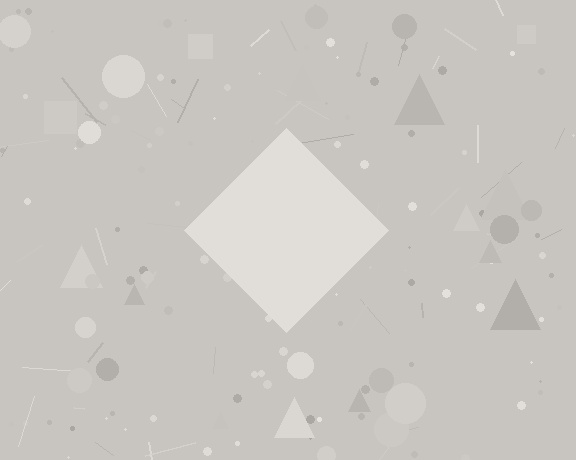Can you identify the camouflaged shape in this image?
The camouflaged shape is a diamond.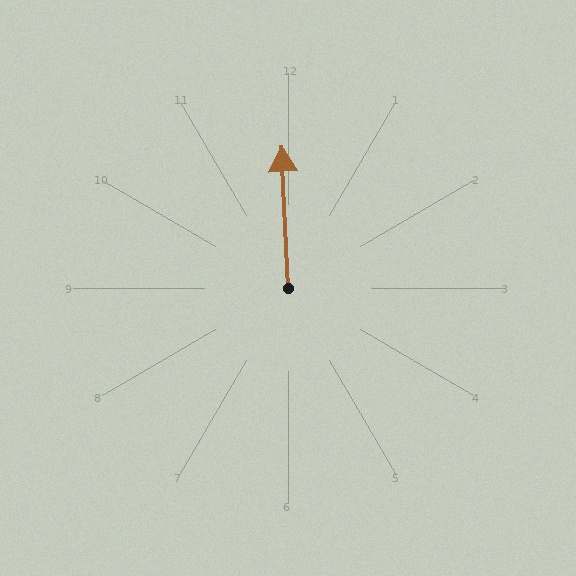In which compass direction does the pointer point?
North.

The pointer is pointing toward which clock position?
Roughly 12 o'clock.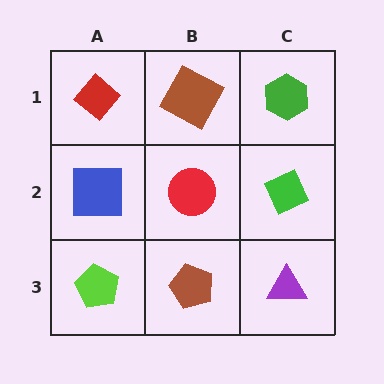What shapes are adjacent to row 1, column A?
A blue square (row 2, column A), a brown square (row 1, column B).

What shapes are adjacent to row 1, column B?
A red circle (row 2, column B), a red diamond (row 1, column A), a green hexagon (row 1, column C).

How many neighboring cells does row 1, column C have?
2.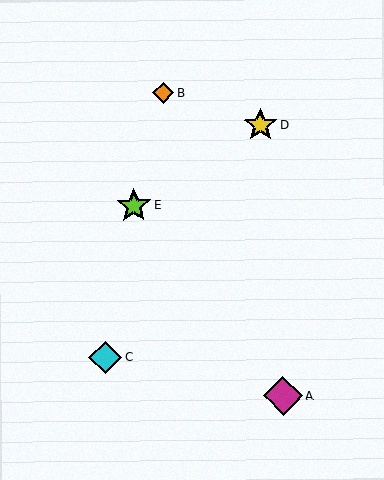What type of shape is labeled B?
Shape B is an orange diamond.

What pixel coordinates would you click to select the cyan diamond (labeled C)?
Click at (105, 357) to select the cyan diamond C.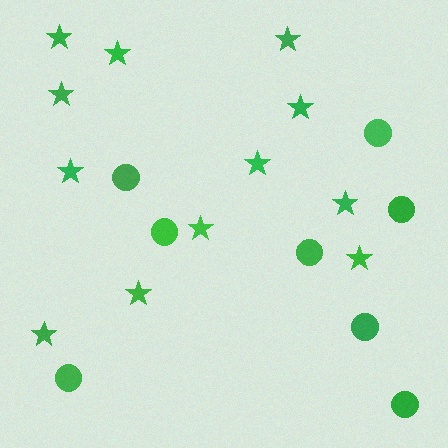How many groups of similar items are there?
There are 2 groups: one group of stars (12) and one group of circles (8).